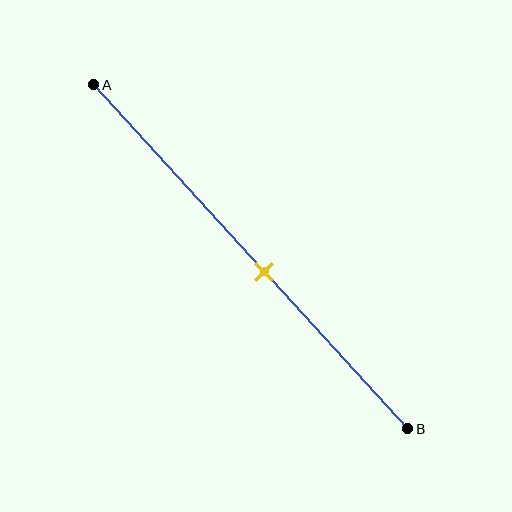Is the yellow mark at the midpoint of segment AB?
No, the mark is at about 55% from A, not at the 50% midpoint.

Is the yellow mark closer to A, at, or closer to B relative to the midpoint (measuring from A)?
The yellow mark is closer to point B than the midpoint of segment AB.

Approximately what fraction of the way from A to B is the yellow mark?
The yellow mark is approximately 55% of the way from A to B.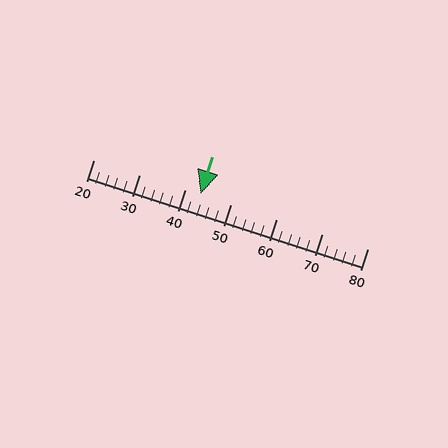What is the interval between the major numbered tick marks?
The major tick marks are spaced 10 units apart.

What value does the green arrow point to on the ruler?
The green arrow points to approximately 43.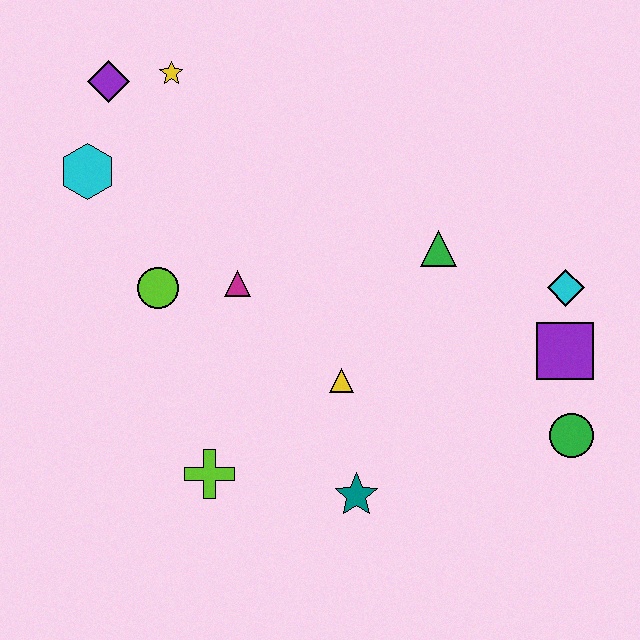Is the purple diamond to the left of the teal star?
Yes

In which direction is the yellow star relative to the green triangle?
The yellow star is to the left of the green triangle.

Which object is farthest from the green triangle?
The purple diamond is farthest from the green triangle.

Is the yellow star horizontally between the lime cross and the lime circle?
Yes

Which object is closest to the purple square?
The cyan diamond is closest to the purple square.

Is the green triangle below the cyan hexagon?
Yes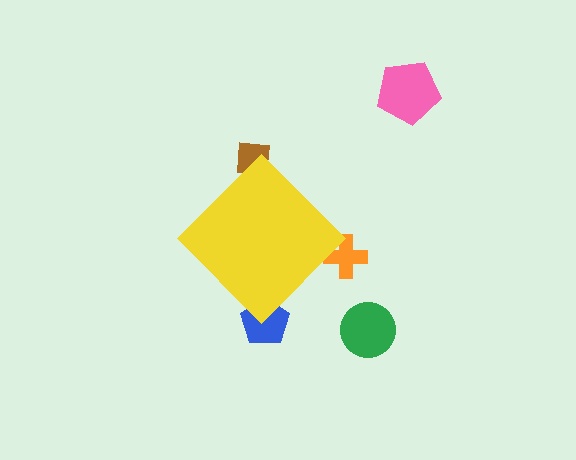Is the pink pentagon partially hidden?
No, the pink pentagon is fully visible.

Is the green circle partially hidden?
No, the green circle is fully visible.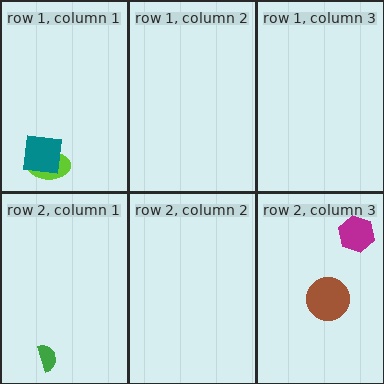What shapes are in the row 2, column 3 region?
The brown circle, the magenta hexagon.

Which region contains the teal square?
The row 1, column 1 region.